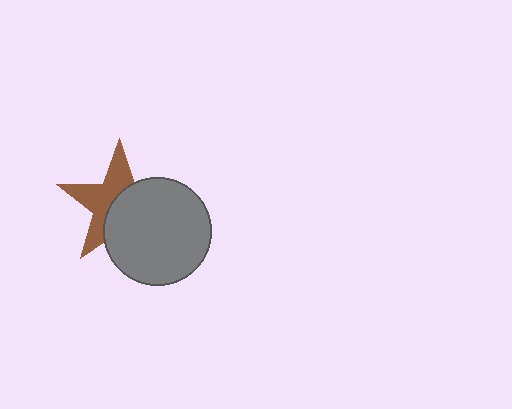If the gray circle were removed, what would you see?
You would see the complete brown star.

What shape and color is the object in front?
The object in front is a gray circle.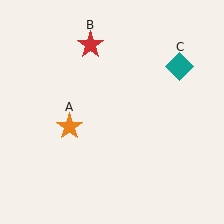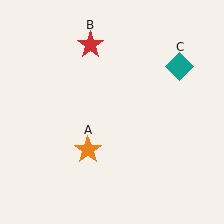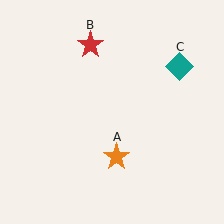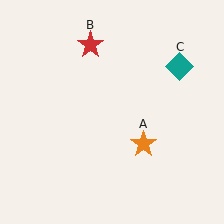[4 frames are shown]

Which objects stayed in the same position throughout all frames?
Red star (object B) and teal diamond (object C) remained stationary.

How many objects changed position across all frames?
1 object changed position: orange star (object A).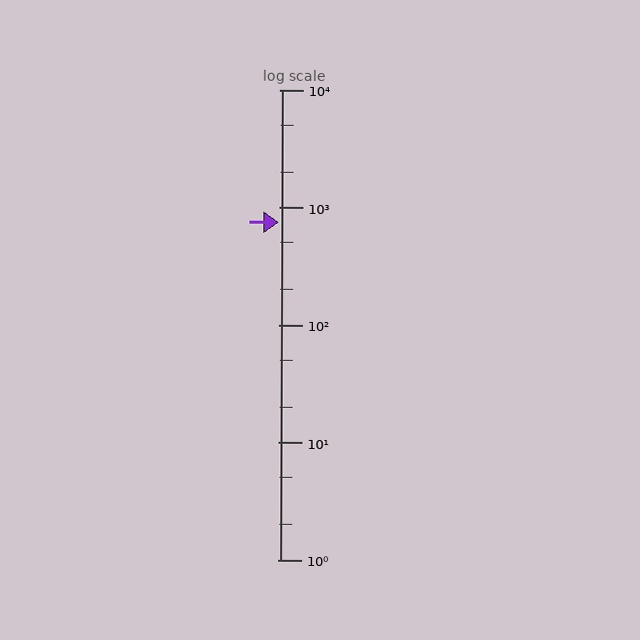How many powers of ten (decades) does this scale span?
The scale spans 4 decades, from 1 to 10000.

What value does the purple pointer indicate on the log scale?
The pointer indicates approximately 740.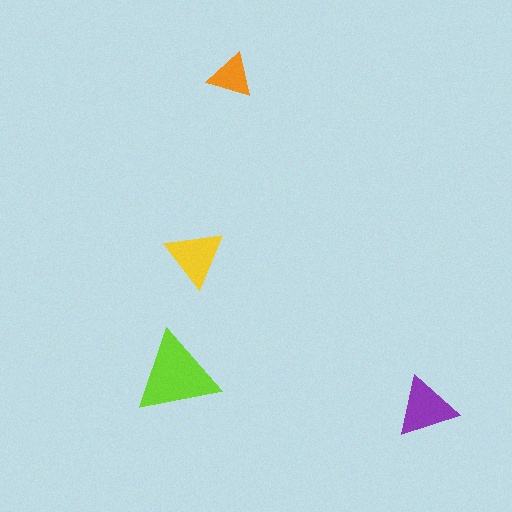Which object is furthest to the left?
The lime triangle is leftmost.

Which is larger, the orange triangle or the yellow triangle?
The yellow one.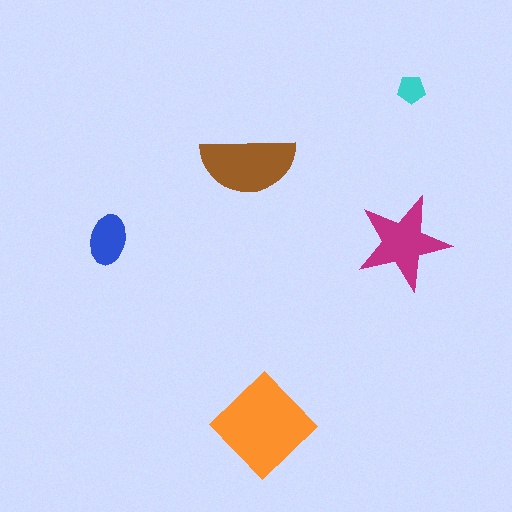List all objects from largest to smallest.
The orange diamond, the brown semicircle, the magenta star, the blue ellipse, the cyan pentagon.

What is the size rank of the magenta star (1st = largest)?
3rd.